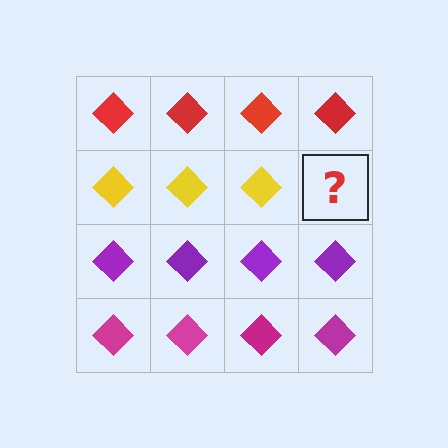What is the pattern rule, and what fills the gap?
The rule is that each row has a consistent color. The gap should be filled with a yellow diamond.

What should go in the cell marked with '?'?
The missing cell should contain a yellow diamond.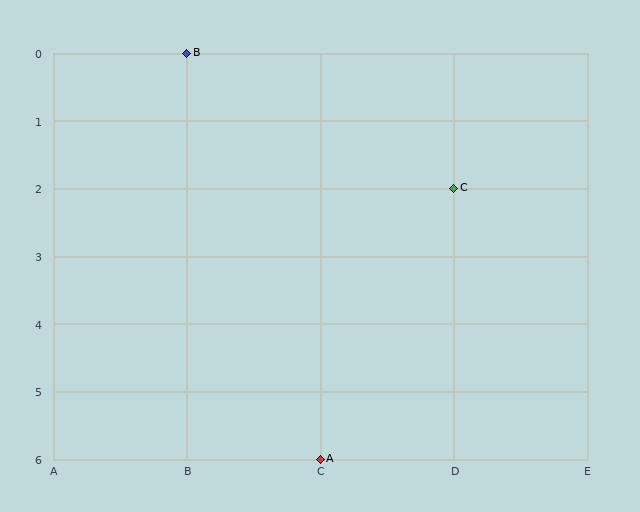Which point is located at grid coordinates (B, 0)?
Point B is at (B, 0).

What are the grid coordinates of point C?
Point C is at grid coordinates (D, 2).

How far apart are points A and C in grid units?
Points A and C are 1 column and 4 rows apart (about 4.1 grid units diagonally).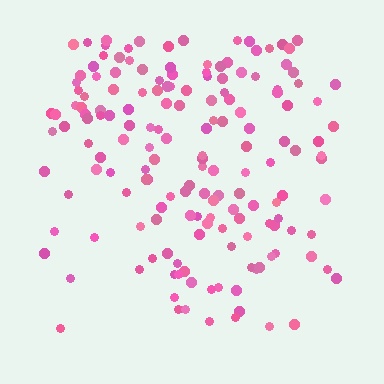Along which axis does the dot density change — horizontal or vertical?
Vertical.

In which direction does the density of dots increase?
From bottom to top, with the top side densest.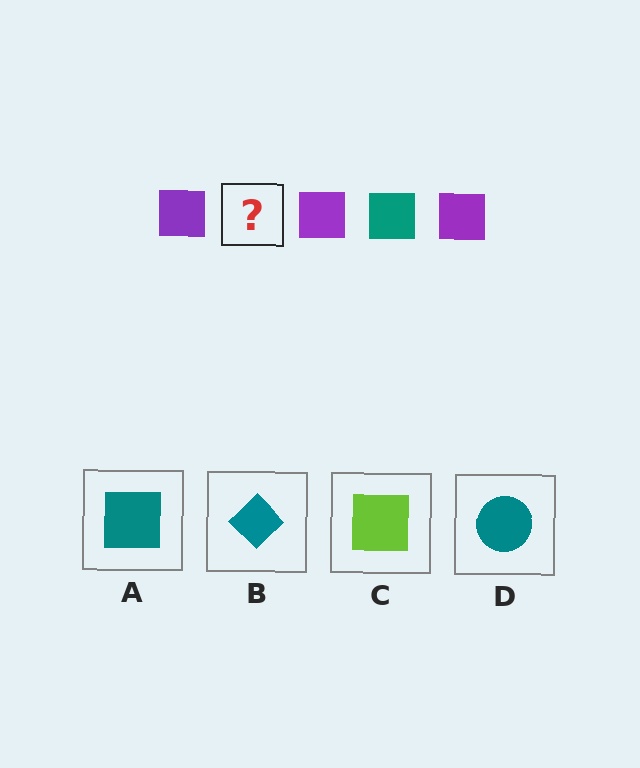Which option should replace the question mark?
Option A.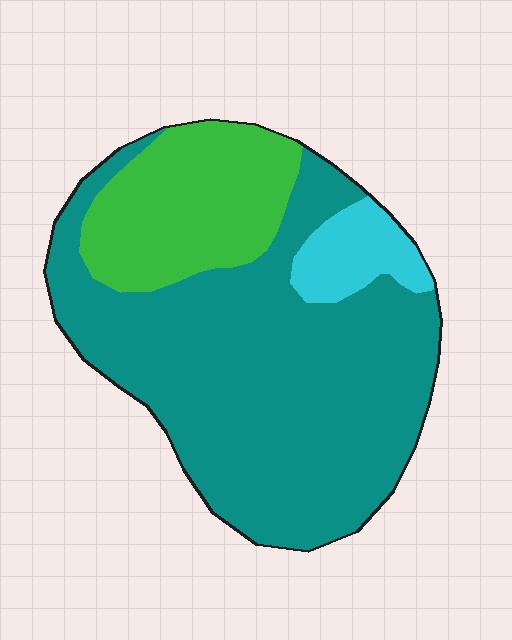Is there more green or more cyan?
Green.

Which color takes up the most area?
Teal, at roughly 70%.